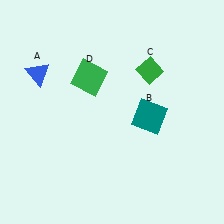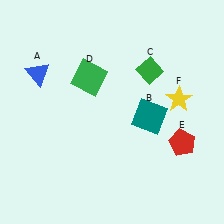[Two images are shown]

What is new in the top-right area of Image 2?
A yellow star (F) was added in the top-right area of Image 2.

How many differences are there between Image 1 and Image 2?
There are 2 differences between the two images.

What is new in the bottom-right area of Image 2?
A red pentagon (E) was added in the bottom-right area of Image 2.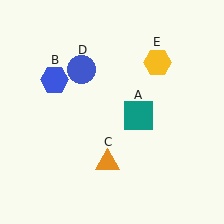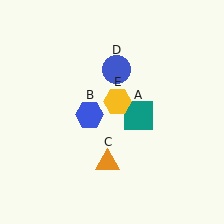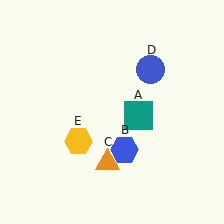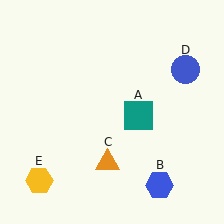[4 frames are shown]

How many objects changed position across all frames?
3 objects changed position: blue hexagon (object B), blue circle (object D), yellow hexagon (object E).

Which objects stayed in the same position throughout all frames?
Teal square (object A) and orange triangle (object C) remained stationary.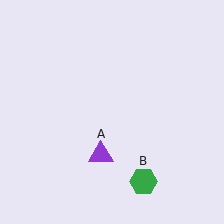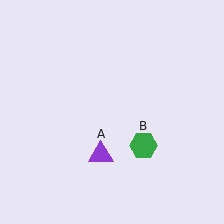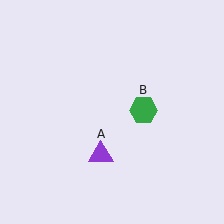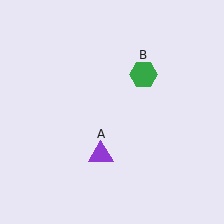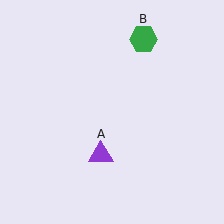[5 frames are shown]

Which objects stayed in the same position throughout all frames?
Purple triangle (object A) remained stationary.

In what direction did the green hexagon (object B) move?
The green hexagon (object B) moved up.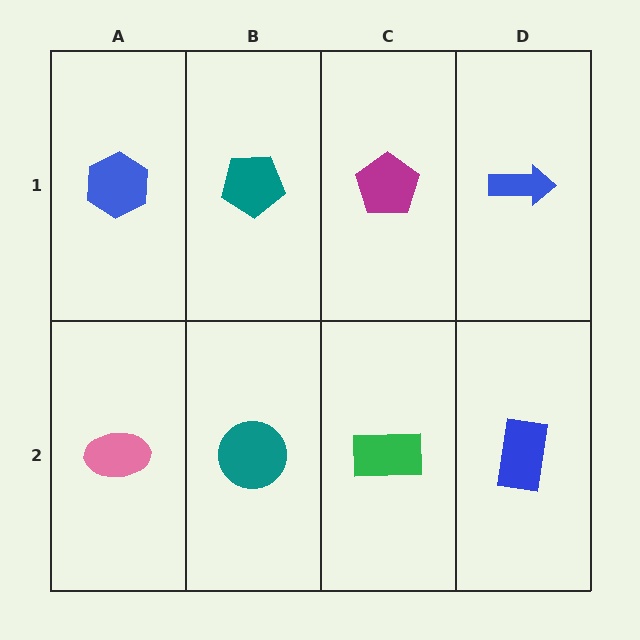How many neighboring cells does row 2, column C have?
3.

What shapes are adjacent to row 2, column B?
A teal pentagon (row 1, column B), a pink ellipse (row 2, column A), a green rectangle (row 2, column C).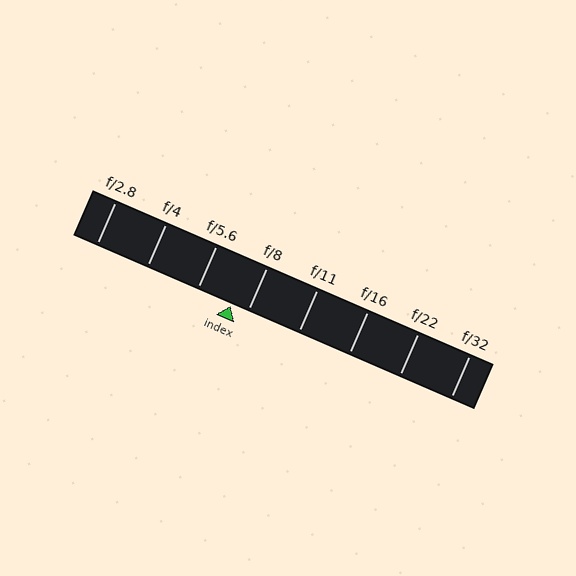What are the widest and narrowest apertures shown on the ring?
The widest aperture shown is f/2.8 and the narrowest is f/32.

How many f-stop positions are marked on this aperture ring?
There are 8 f-stop positions marked.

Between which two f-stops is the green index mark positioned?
The index mark is between f/5.6 and f/8.